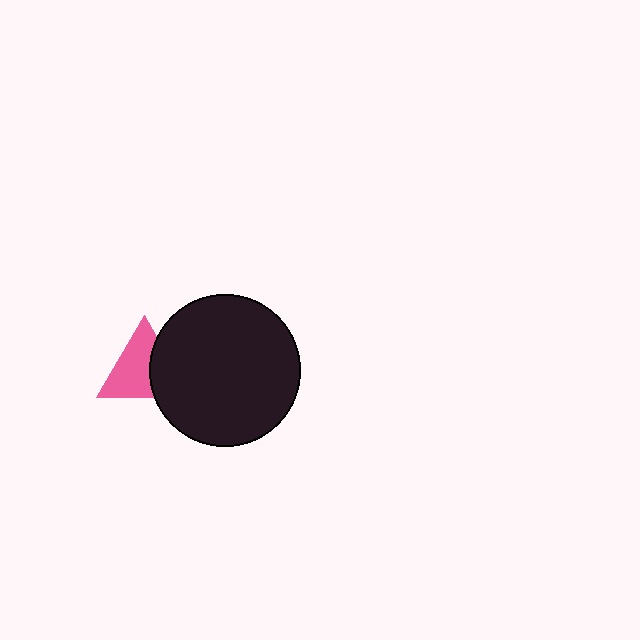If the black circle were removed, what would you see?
You would see the complete pink triangle.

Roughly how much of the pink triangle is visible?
About half of it is visible (roughly 64%).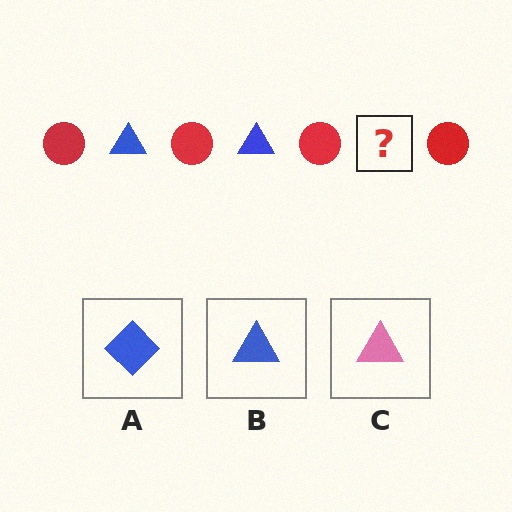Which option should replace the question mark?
Option B.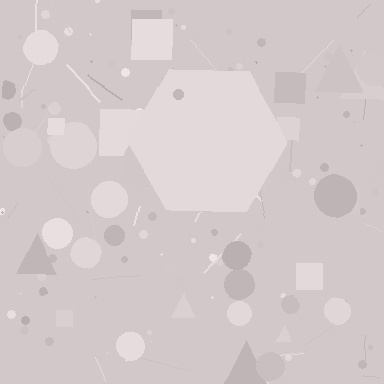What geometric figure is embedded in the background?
A hexagon is embedded in the background.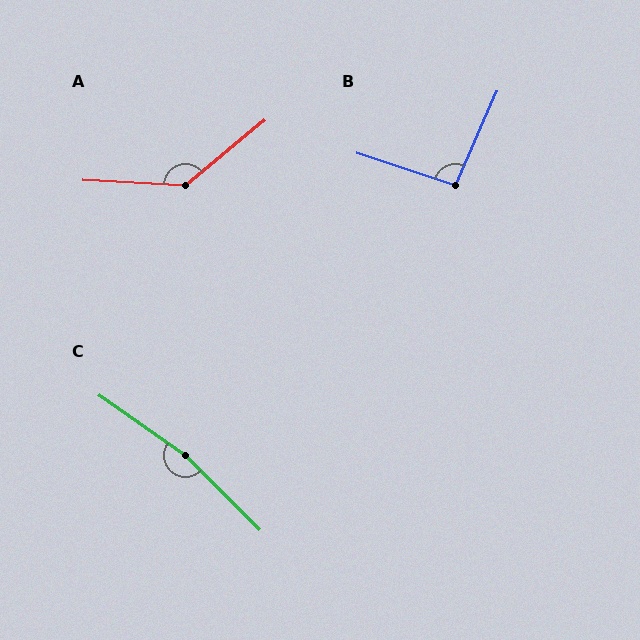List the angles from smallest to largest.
B (96°), A (137°), C (170°).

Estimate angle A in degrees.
Approximately 137 degrees.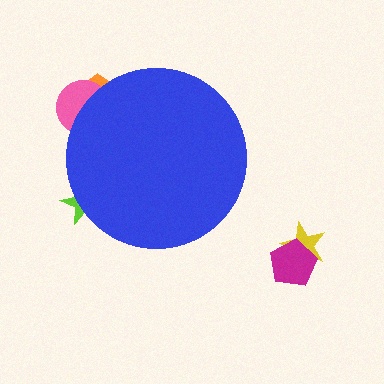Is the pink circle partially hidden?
Yes, the pink circle is partially hidden behind the blue circle.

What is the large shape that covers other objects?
A blue circle.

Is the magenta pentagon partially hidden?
No, the magenta pentagon is fully visible.